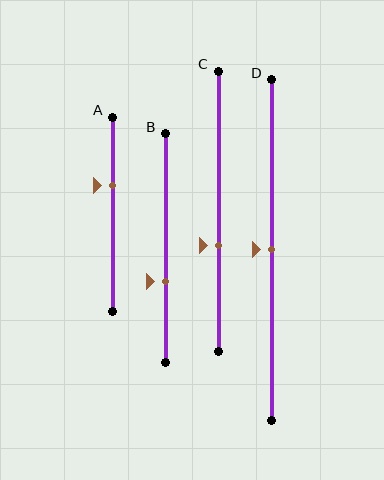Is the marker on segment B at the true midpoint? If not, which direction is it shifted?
No, the marker on segment B is shifted downward by about 14% of the segment length.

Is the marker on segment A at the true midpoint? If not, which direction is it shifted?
No, the marker on segment A is shifted upward by about 15% of the segment length.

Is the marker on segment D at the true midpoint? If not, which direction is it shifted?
Yes, the marker on segment D is at the true midpoint.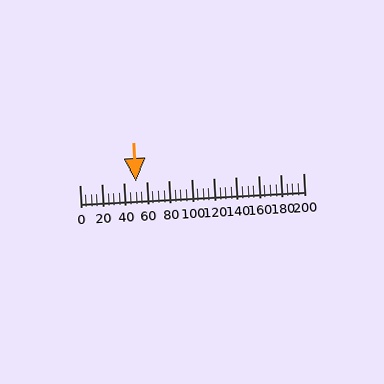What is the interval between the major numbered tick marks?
The major tick marks are spaced 20 units apart.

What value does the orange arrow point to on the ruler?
The orange arrow points to approximately 50.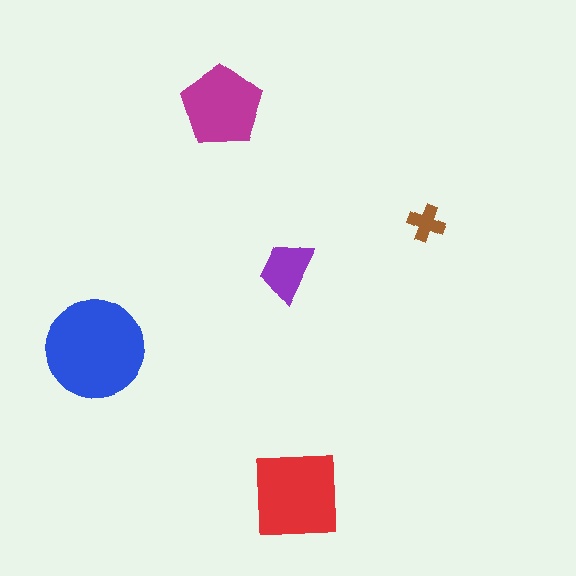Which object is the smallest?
The brown cross.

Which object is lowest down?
The red square is bottommost.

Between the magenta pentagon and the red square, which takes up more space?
The red square.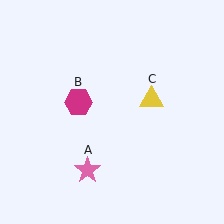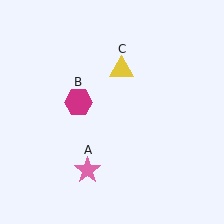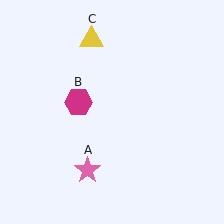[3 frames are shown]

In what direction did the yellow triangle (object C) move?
The yellow triangle (object C) moved up and to the left.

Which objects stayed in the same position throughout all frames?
Pink star (object A) and magenta hexagon (object B) remained stationary.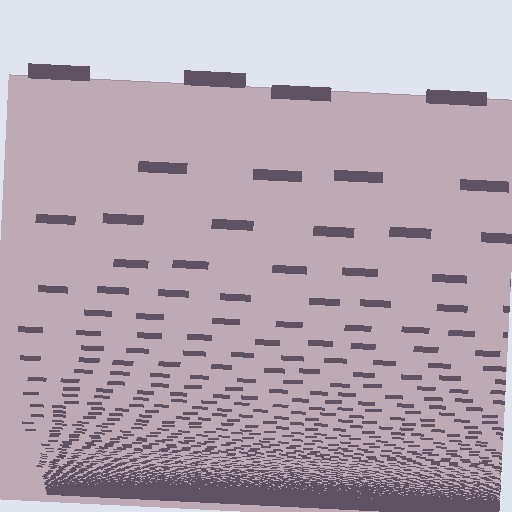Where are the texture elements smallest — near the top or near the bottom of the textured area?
Near the bottom.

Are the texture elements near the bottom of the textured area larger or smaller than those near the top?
Smaller. The gradient is inverted — elements near the bottom are smaller and denser.